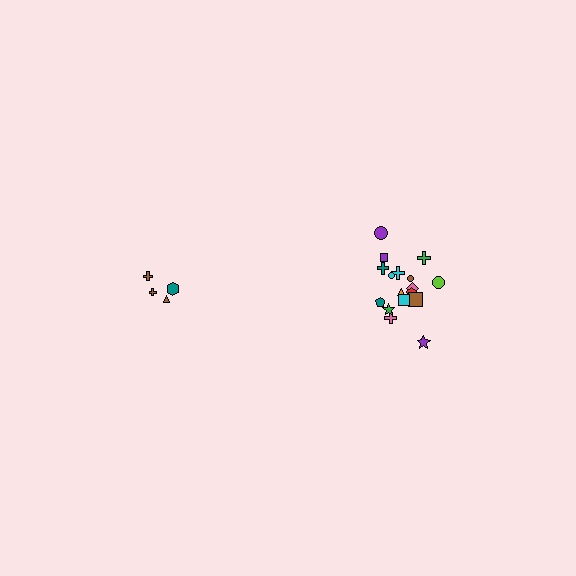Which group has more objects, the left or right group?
The right group.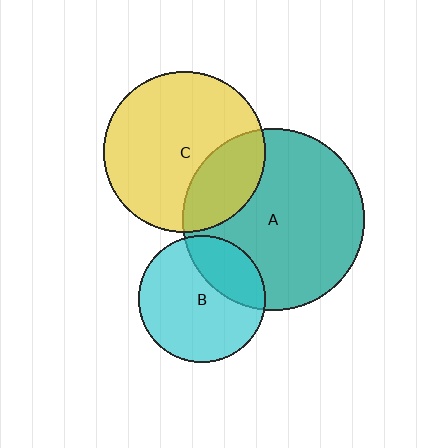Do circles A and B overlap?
Yes.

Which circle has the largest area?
Circle A (teal).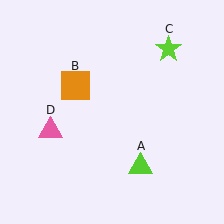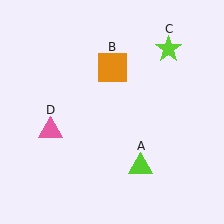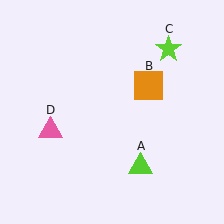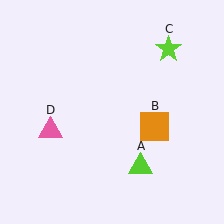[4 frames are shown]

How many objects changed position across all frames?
1 object changed position: orange square (object B).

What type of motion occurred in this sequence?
The orange square (object B) rotated clockwise around the center of the scene.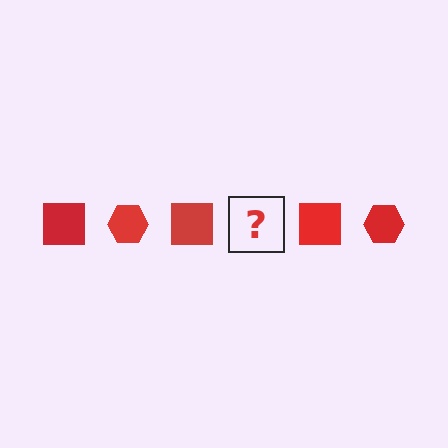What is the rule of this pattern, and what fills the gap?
The rule is that the pattern cycles through square, hexagon shapes in red. The gap should be filled with a red hexagon.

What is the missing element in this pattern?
The missing element is a red hexagon.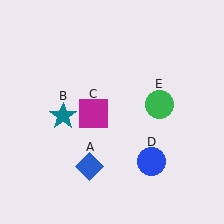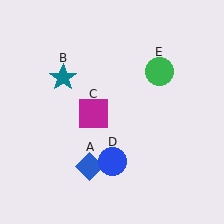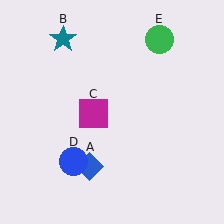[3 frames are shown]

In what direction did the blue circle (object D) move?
The blue circle (object D) moved left.